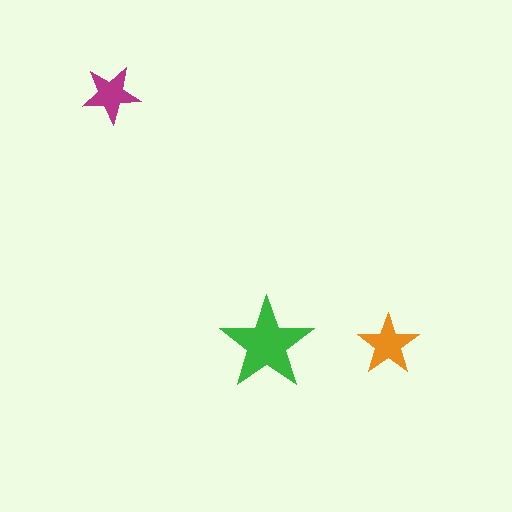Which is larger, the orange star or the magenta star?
The orange one.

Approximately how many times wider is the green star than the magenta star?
About 1.5 times wider.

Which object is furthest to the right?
The orange star is rightmost.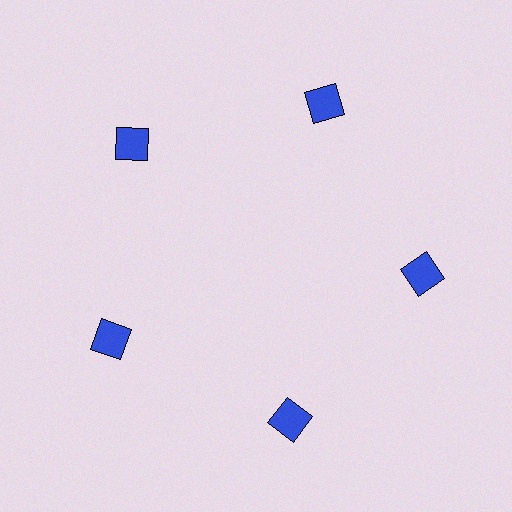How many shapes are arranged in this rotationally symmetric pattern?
There are 5 shapes, arranged in 5 groups of 1.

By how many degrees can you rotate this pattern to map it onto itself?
The pattern maps onto itself every 72 degrees of rotation.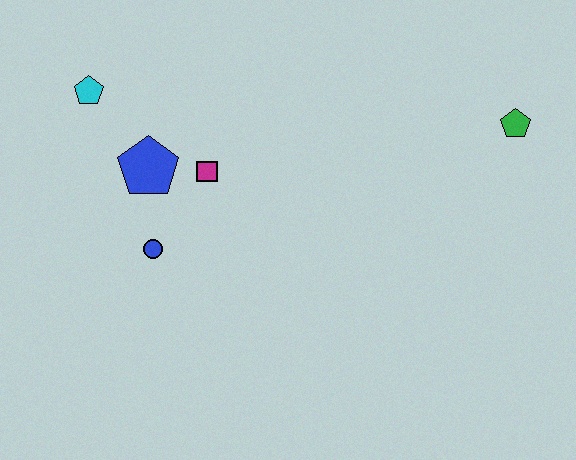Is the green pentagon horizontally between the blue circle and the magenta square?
No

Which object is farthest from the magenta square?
The green pentagon is farthest from the magenta square.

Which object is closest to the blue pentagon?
The magenta square is closest to the blue pentagon.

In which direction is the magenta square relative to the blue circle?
The magenta square is above the blue circle.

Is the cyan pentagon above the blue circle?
Yes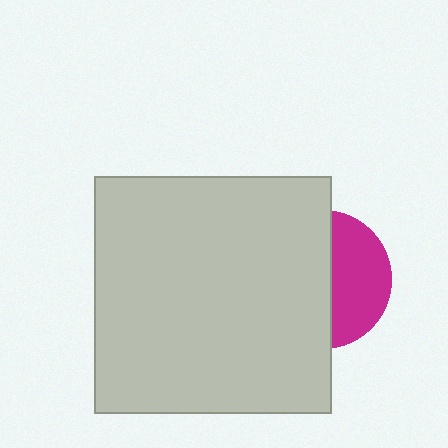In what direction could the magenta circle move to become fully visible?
The magenta circle could move right. That would shift it out from behind the light gray square entirely.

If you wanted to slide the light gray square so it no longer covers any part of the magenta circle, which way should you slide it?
Slide it left — that is the most direct way to separate the two shapes.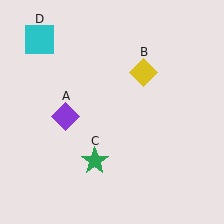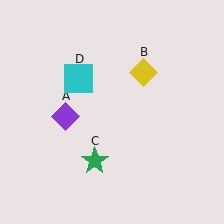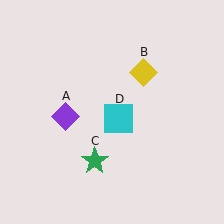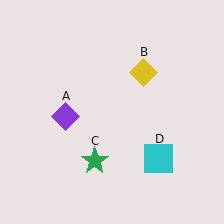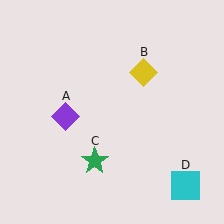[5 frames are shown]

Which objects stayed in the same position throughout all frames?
Purple diamond (object A) and yellow diamond (object B) and green star (object C) remained stationary.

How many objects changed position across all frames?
1 object changed position: cyan square (object D).